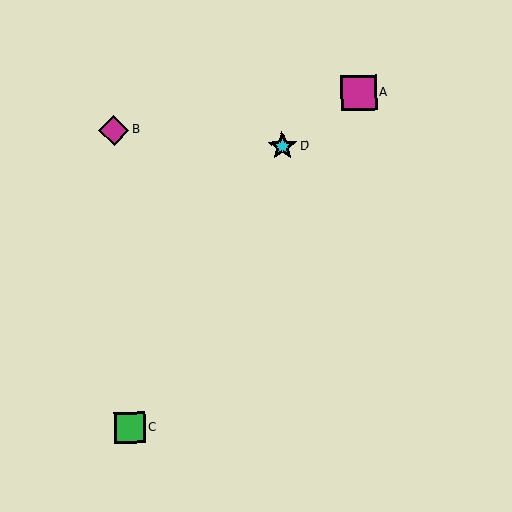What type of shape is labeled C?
Shape C is a green square.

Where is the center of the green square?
The center of the green square is at (130, 427).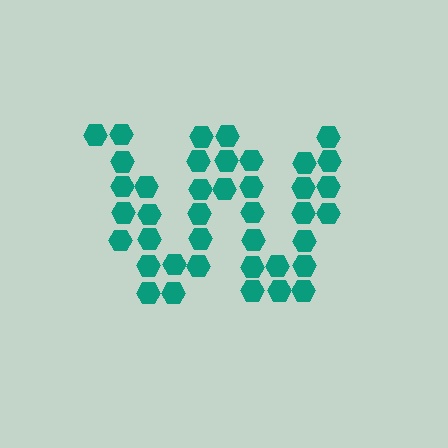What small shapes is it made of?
It is made of small hexagons.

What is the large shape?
The large shape is the letter W.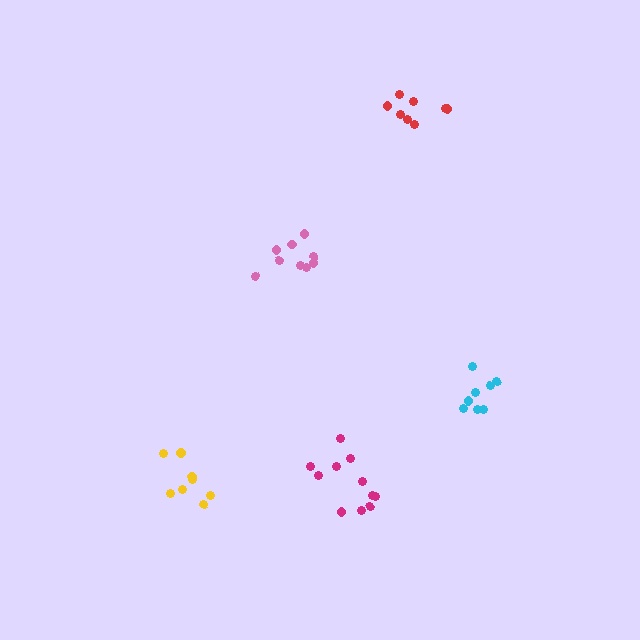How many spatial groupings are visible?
There are 5 spatial groupings.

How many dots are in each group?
Group 1: 11 dots, Group 2: 9 dots, Group 3: 8 dots, Group 4: 8 dots, Group 5: 8 dots (44 total).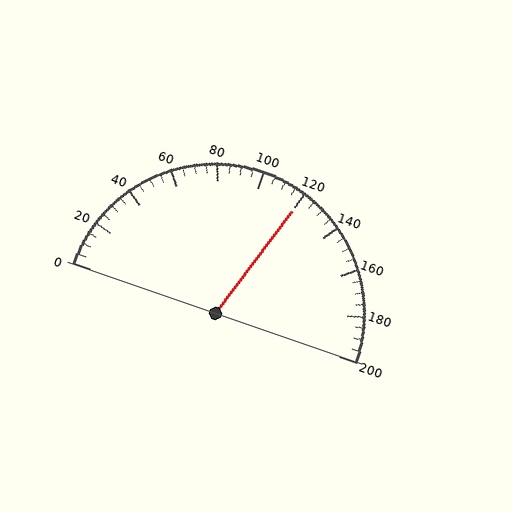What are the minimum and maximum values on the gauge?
The gauge ranges from 0 to 200.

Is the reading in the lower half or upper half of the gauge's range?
The reading is in the upper half of the range (0 to 200).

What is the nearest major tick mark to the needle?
The nearest major tick mark is 120.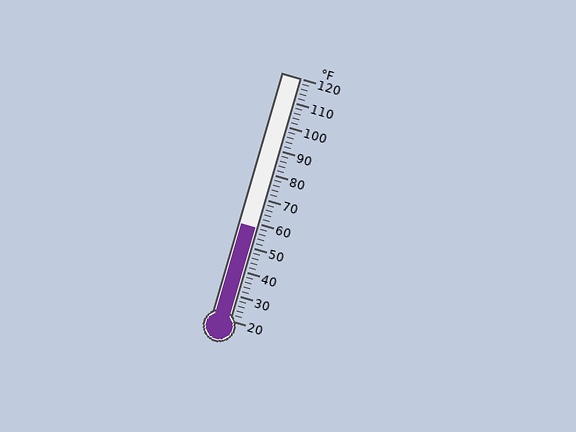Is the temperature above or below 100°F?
The temperature is below 100°F.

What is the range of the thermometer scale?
The thermometer scale ranges from 20°F to 120°F.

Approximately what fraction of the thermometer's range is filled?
The thermometer is filled to approximately 40% of its range.